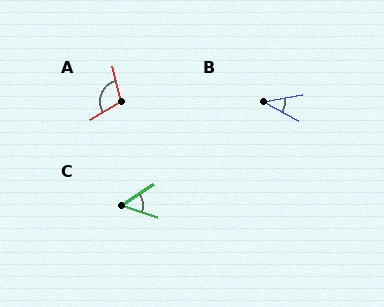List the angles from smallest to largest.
B (38°), C (51°), A (107°).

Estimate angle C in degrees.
Approximately 51 degrees.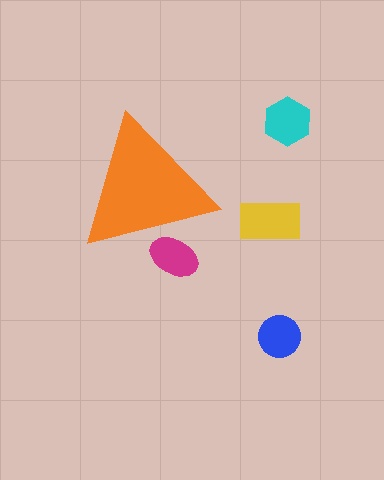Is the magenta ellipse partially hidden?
Yes, the magenta ellipse is partially hidden behind the orange triangle.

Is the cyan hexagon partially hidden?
No, the cyan hexagon is fully visible.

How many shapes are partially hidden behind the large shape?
1 shape is partially hidden.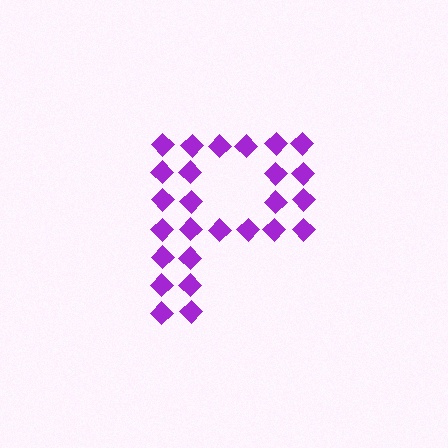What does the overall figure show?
The overall figure shows the letter P.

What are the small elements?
The small elements are diamonds.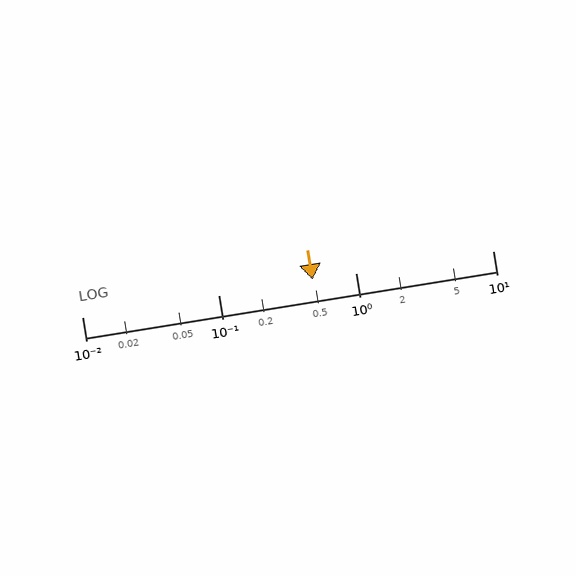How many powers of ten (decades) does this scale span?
The scale spans 3 decades, from 0.01 to 10.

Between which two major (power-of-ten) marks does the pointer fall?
The pointer is between 0.1 and 1.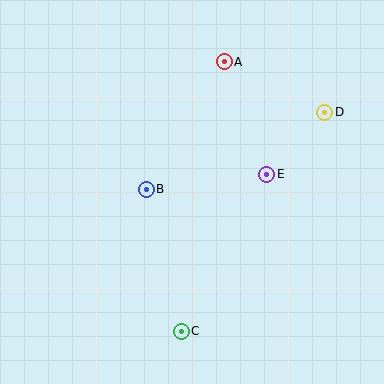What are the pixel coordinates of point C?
Point C is at (181, 331).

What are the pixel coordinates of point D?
Point D is at (325, 112).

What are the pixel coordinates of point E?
Point E is at (267, 174).